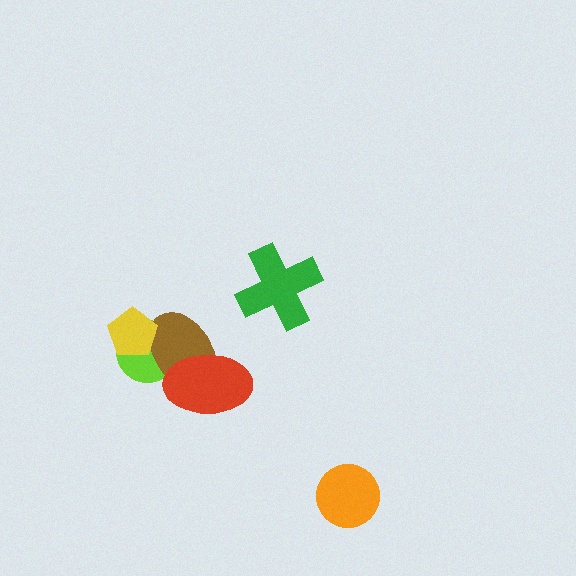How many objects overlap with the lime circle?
2 objects overlap with the lime circle.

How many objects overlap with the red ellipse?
1 object overlaps with the red ellipse.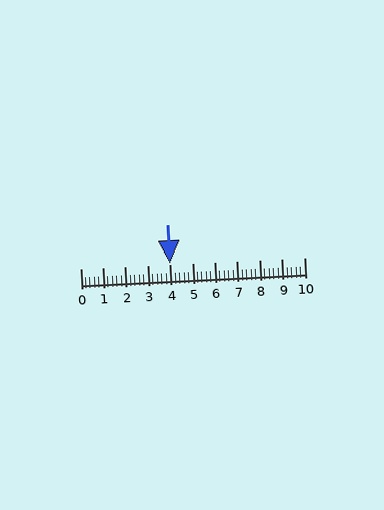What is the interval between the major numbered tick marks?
The major tick marks are spaced 1 units apart.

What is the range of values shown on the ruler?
The ruler shows values from 0 to 10.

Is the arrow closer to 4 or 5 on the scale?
The arrow is closer to 4.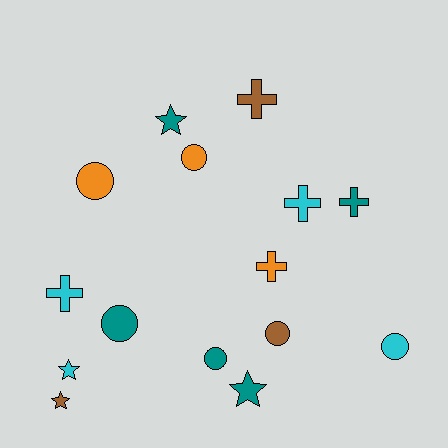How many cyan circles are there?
There is 1 cyan circle.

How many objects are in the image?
There are 15 objects.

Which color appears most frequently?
Teal, with 5 objects.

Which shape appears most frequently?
Circle, with 6 objects.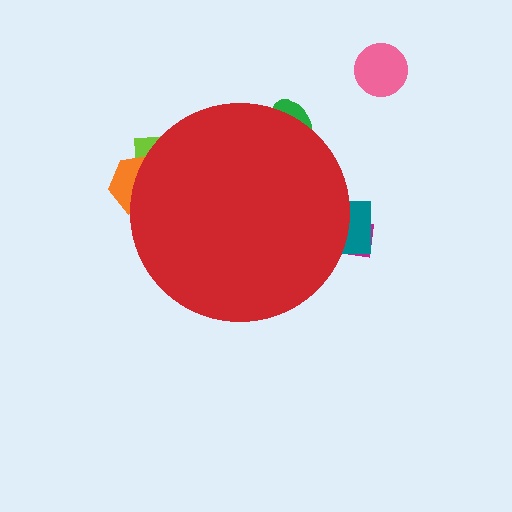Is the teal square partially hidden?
Yes, the teal square is partially hidden behind the red circle.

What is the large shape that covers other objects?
A red circle.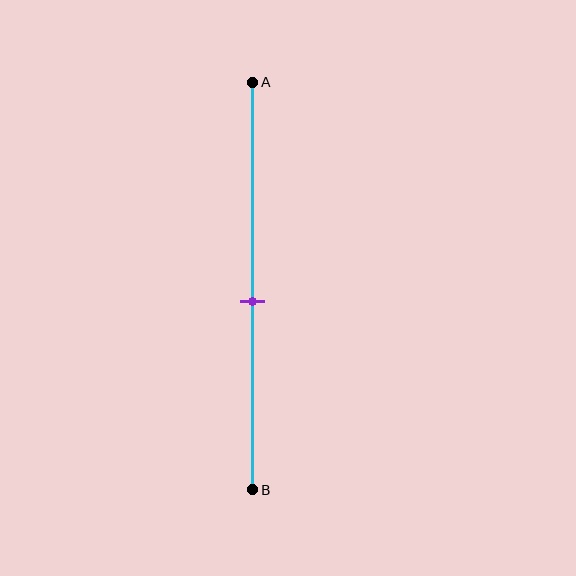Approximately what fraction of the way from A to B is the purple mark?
The purple mark is approximately 55% of the way from A to B.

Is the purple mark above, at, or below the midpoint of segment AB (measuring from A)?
The purple mark is below the midpoint of segment AB.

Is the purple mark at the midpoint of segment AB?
No, the mark is at about 55% from A, not at the 50% midpoint.